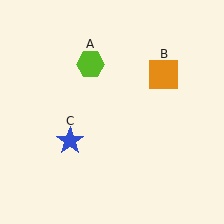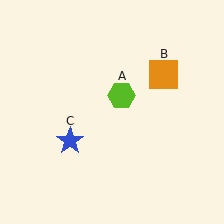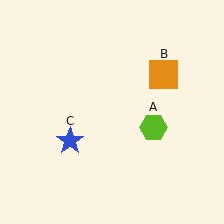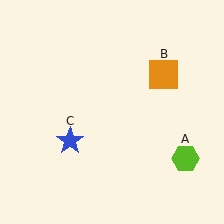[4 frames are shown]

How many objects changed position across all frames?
1 object changed position: lime hexagon (object A).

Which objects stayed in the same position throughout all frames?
Orange square (object B) and blue star (object C) remained stationary.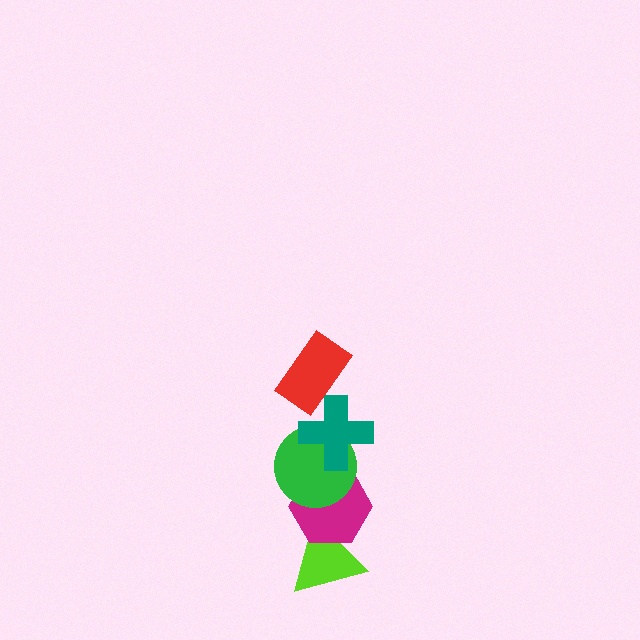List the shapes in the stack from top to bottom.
From top to bottom: the red rectangle, the teal cross, the green circle, the magenta hexagon, the lime triangle.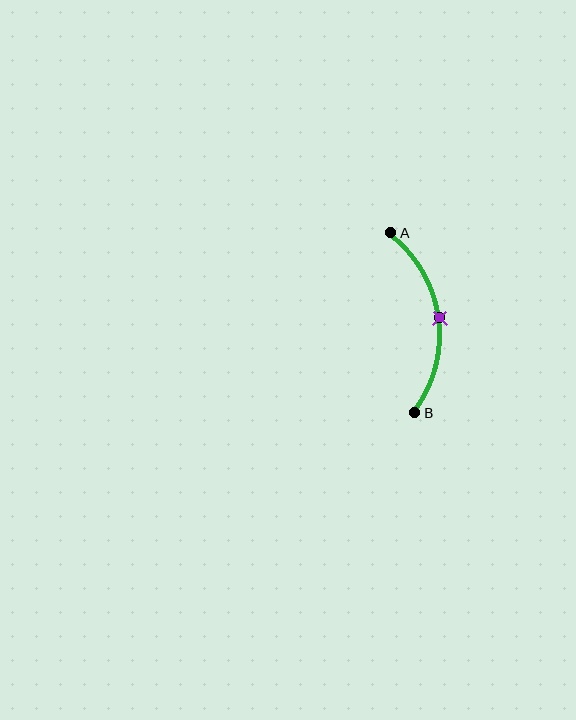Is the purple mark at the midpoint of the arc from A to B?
Yes. The purple mark lies on the arc at equal arc-length from both A and B — it is the arc midpoint.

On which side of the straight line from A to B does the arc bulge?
The arc bulges to the right of the straight line connecting A and B.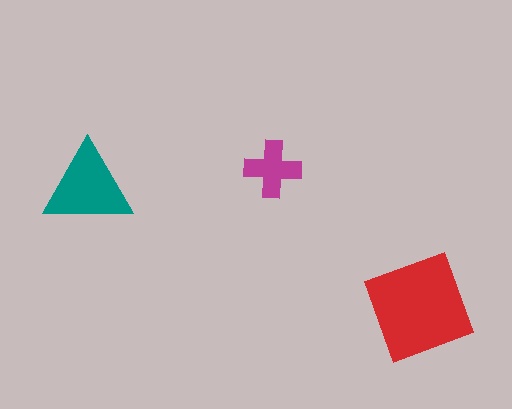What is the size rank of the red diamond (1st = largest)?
1st.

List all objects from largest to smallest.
The red diamond, the teal triangle, the magenta cross.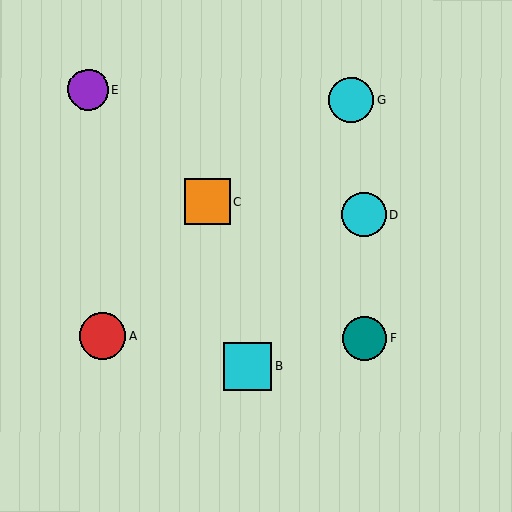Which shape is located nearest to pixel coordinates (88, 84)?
The purple circle (labeled E) at (89, 89) is nearest to that location.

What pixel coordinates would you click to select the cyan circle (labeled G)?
Click at (351, 100) to select the cyan circle G.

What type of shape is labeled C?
Shape C is an orange square.